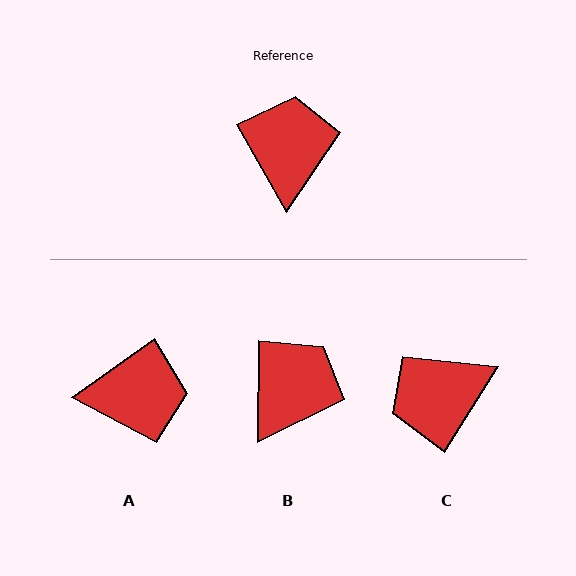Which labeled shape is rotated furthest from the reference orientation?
C, about 118 degrees away.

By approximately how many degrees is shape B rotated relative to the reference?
Approximately 30 degrees clockwise.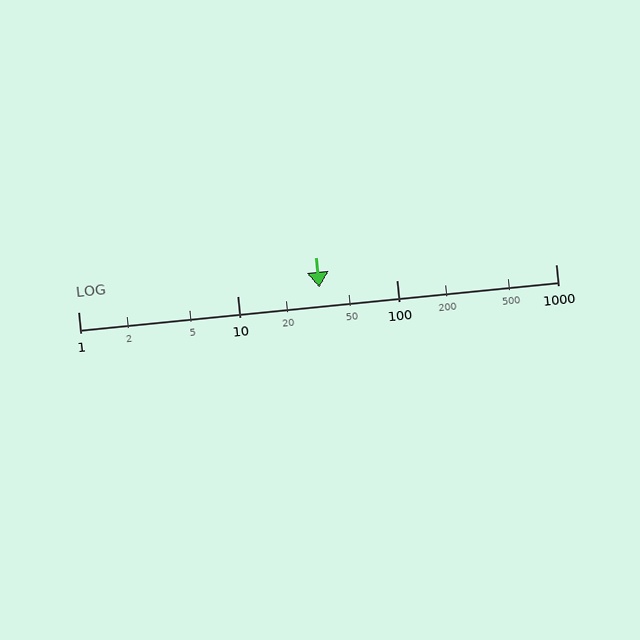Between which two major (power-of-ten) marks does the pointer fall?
The pointer is between 10 and 100.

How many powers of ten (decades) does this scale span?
The scale spans 3 decades, from 1 to 1000.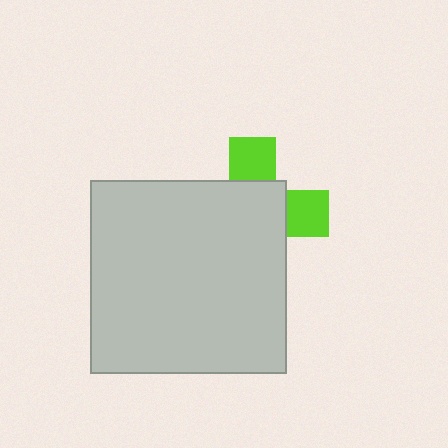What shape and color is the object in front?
The object in front is a light gray rectangle.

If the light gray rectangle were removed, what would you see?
You would see the complete lime cross.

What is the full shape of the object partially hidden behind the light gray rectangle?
The partially hidden object is a lime cross.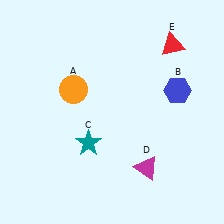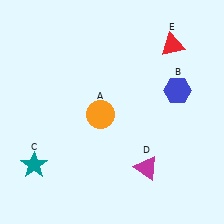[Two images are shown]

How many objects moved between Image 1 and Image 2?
2 objects moved between the two images.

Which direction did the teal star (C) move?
The teal star (C) moved left.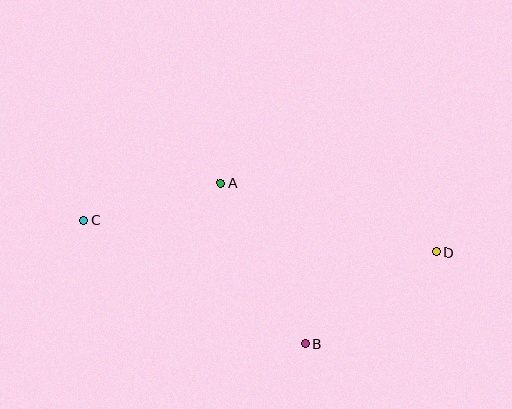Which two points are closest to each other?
Points A and C are closest to each other.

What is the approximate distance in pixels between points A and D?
The distance between A and D is approximately 226 pixels.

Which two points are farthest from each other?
Points C and D are farthest from each other.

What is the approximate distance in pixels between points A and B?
The distance between A and B is approximately 181 pixels.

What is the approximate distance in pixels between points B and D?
The distance between B and D is approximately 160 pixels.